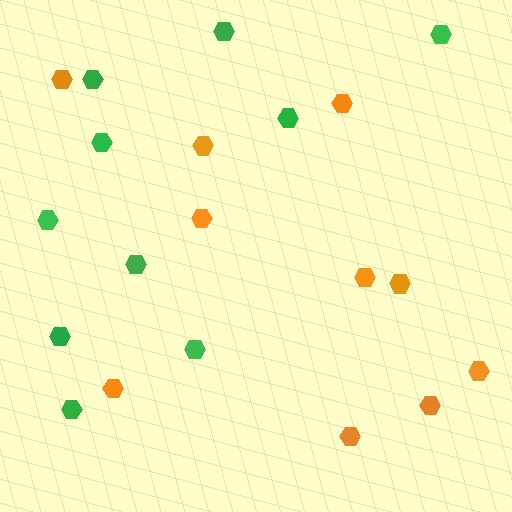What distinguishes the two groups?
There are 2 groups: one group of orange hexagons (10) and one group of green hexagons (10).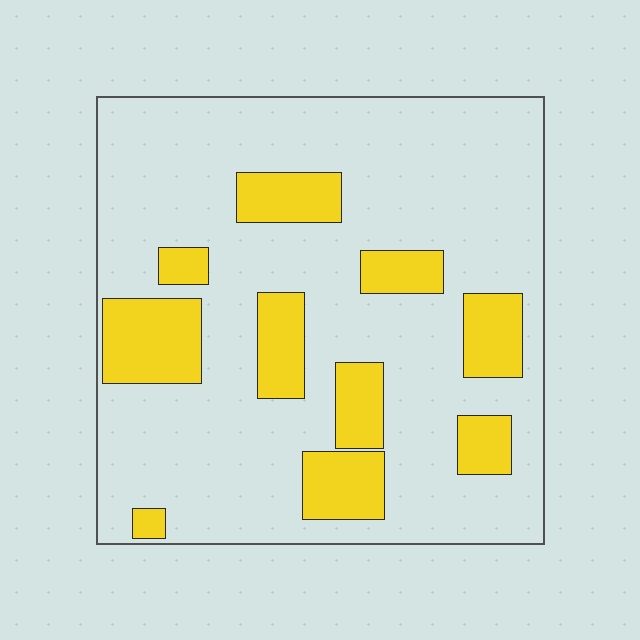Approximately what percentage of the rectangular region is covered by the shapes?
Approximately 20%.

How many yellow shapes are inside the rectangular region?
10.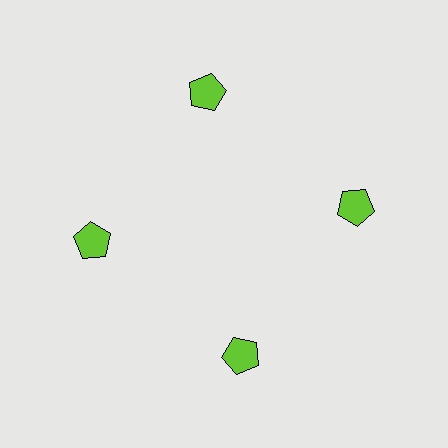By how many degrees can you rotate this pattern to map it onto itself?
The pattern maps onto itself every 90 degrees of rotation.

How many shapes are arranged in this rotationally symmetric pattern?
There are 4 shapes, arranged in 4 groups of 1.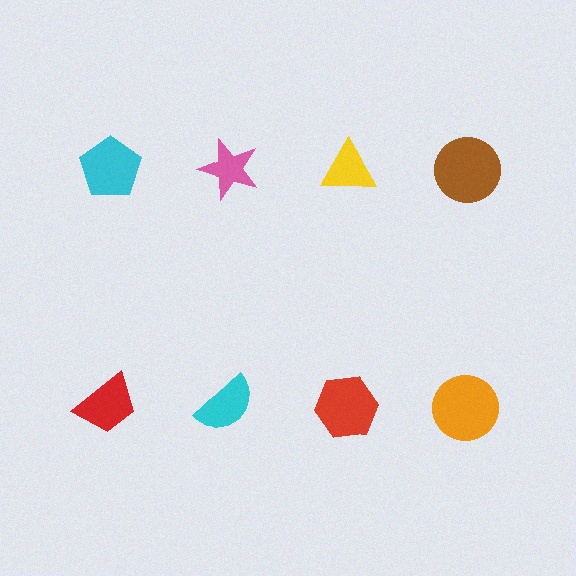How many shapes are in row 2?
4 shapes.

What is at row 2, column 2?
A cyan semicircle.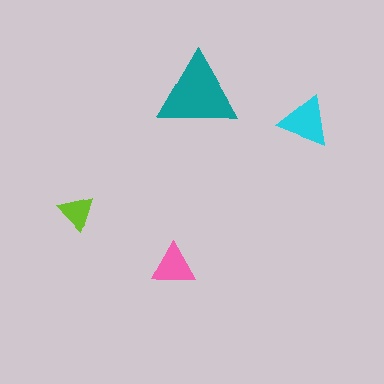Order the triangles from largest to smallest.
the teal one, the cyan one, the pink one, the lime one.